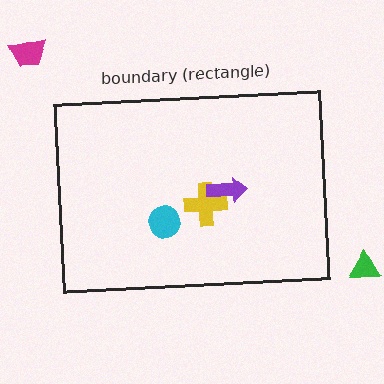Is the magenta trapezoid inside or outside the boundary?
Outside.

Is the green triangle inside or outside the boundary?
Outside.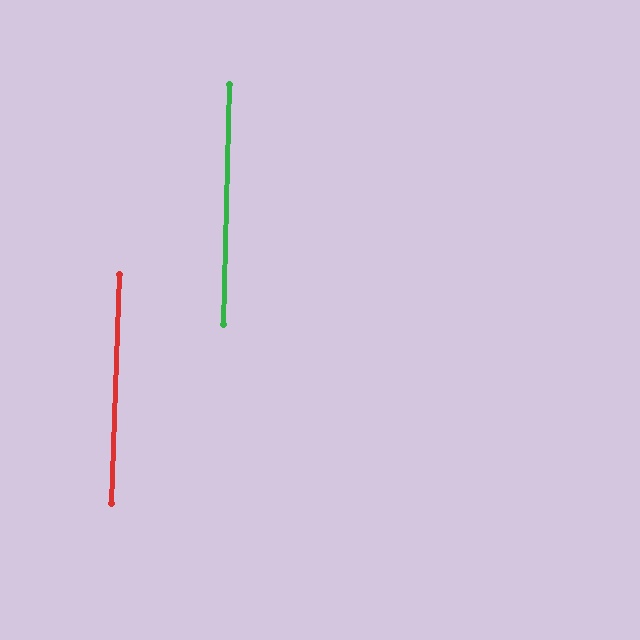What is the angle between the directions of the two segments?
Approximately 1 degree.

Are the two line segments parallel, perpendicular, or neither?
Parallel — their directions differ by only 0.5°.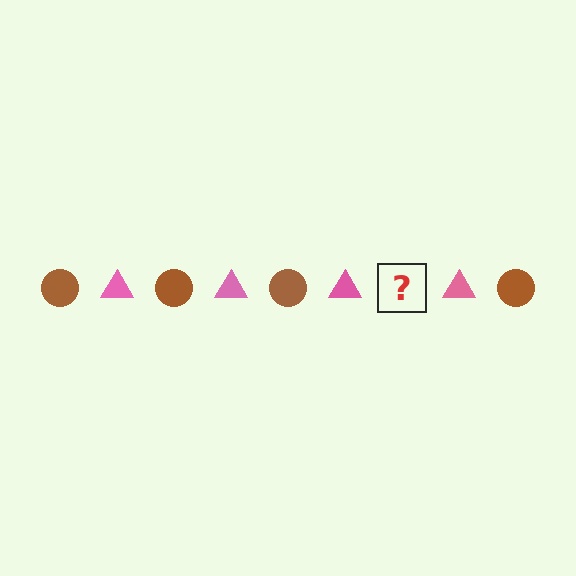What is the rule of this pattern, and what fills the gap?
The rule is that the pattern alternates between brown circle and pink triangle. The gap should be filled with a brown circle.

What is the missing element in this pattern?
The missing element is a brown circle.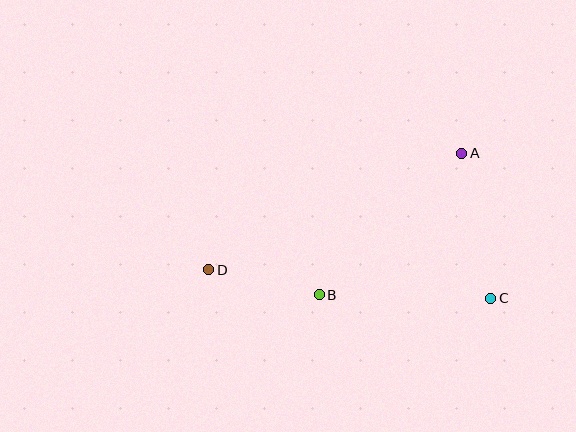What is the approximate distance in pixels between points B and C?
The distance between B and C is approximately 172 pixels.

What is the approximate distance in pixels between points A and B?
The distance between A and B is approximately 201 pixels.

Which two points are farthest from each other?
Points C and D are farthest from each other.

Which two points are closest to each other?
Points B and D are closest to each other.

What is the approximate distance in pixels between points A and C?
The distance between A and C is approximately 148 pixels.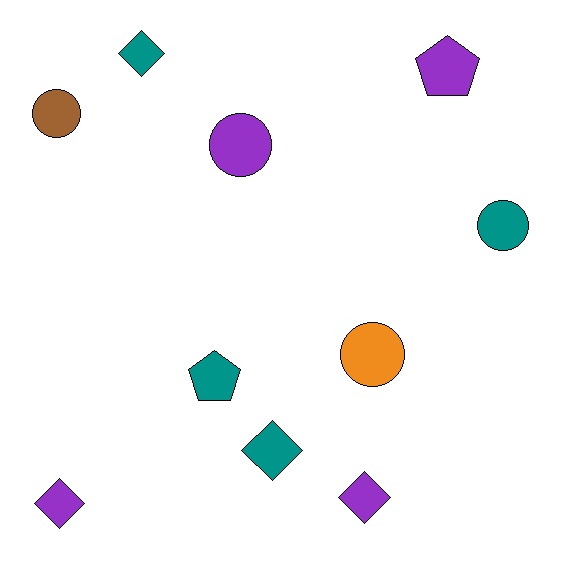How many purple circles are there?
There is 1 purple circle.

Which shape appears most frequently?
Diamond, with 4 objects.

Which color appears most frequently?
Purple, with 4 objects.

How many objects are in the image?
There are 10 objects.